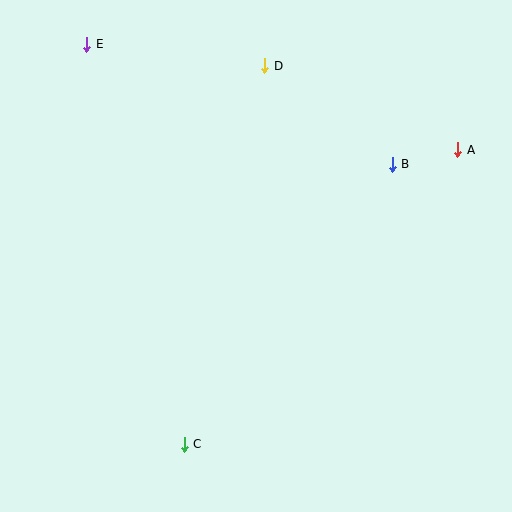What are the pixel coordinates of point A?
Point A is at (458, 150).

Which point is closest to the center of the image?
Point B at (392, 164) is closest to the center.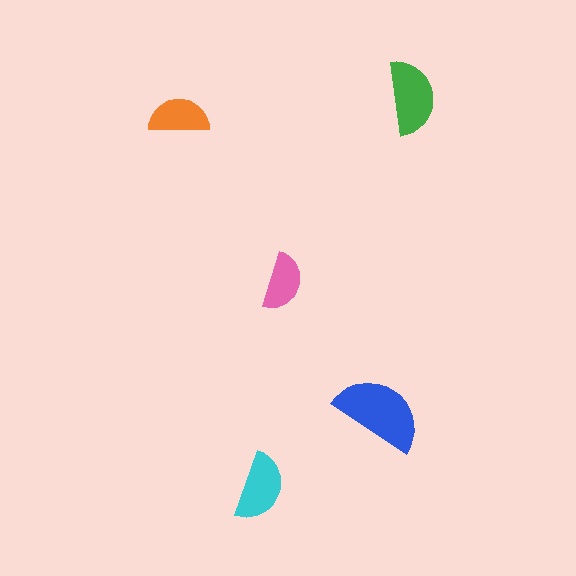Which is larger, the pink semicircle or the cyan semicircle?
The cyan one.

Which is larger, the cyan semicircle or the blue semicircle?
The blue one.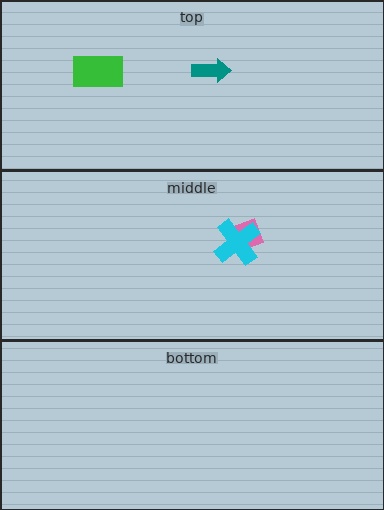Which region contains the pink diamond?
The middle region.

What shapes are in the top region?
The green rectangle, the teal arrow.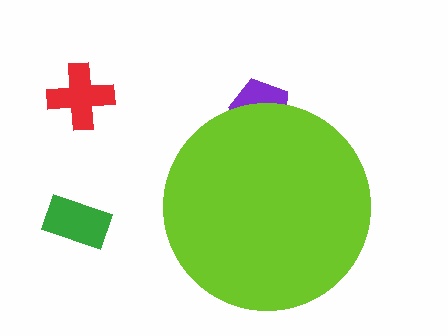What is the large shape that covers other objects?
A lime circle.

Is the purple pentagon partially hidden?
Yes, the purple pentagon is partially hidden behind the lime circle.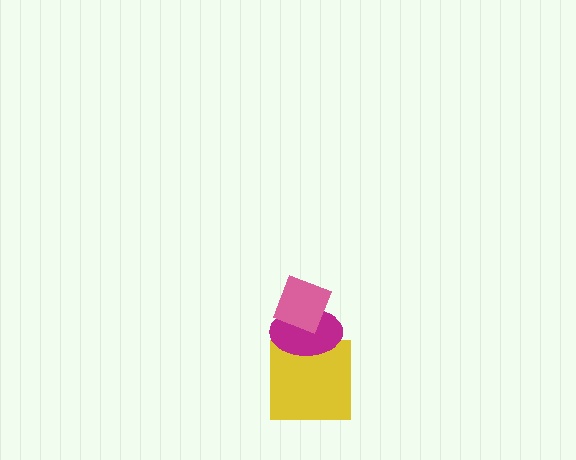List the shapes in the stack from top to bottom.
From top to bottom: the pink diamond, the magenta ellipse, the yellow square.